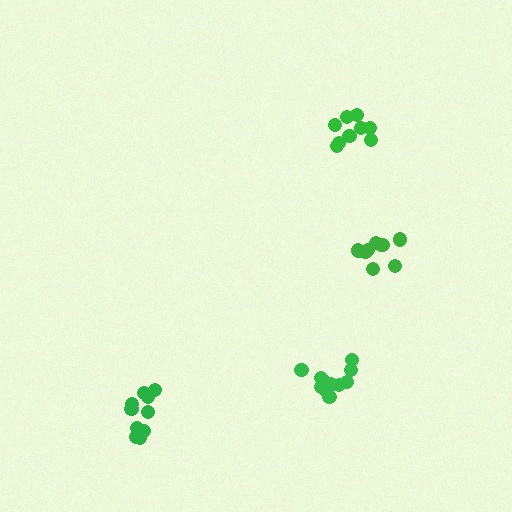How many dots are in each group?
Group 1: 10 dots, Group 2: 11 dots, Group 3: 9 dots, Group 4: 11 dots (41 total).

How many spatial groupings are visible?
There are 4 spatial groupings.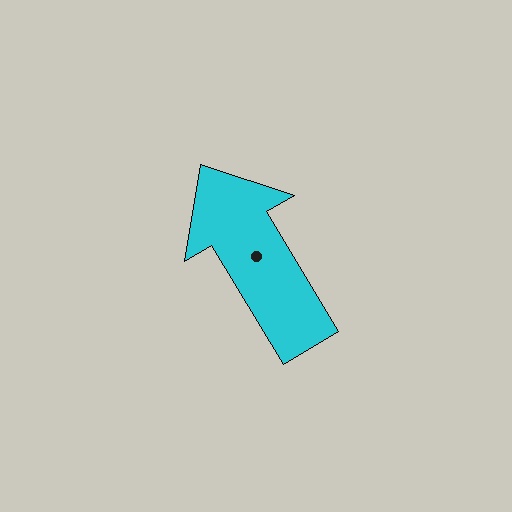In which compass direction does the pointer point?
Northwest.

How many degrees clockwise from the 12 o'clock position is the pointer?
Approximately 329 degrees.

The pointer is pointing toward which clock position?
Roughly 11 o'clock.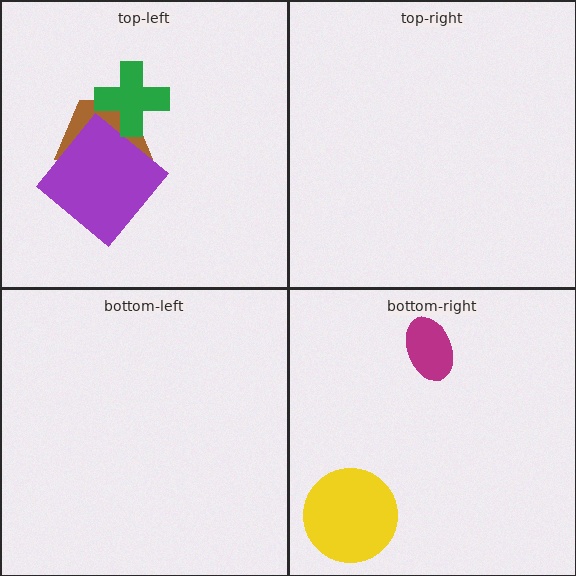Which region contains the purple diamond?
The top-left region.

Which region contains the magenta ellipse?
The bottom-right region.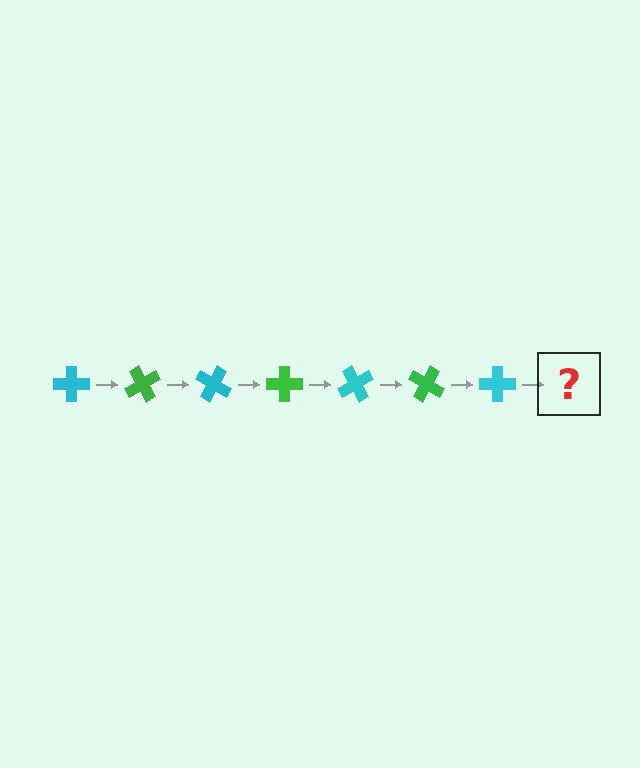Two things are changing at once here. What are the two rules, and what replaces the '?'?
The two rules are that it rotates 60 degrees each step and the color cycles through cyan and green. The '?' should be a green cross, rotated 420 degrees from the start.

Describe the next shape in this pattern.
It should be a green cross, rotated 420 degrees from the start.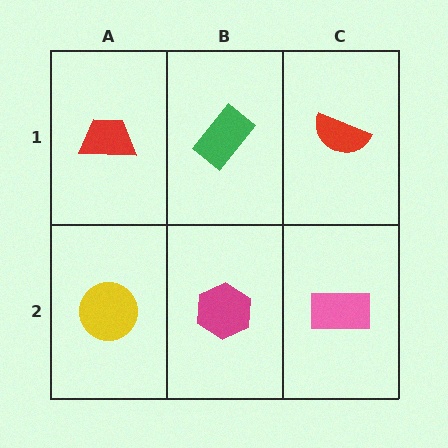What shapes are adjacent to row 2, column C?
A red semicircle (row 1, column C), a magenta hexagon (row 2, column B).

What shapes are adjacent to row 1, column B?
A magenta hexagon (row 2, column B), a red trapezoid (row 1, column A), a red semicircle (row 1, column C).